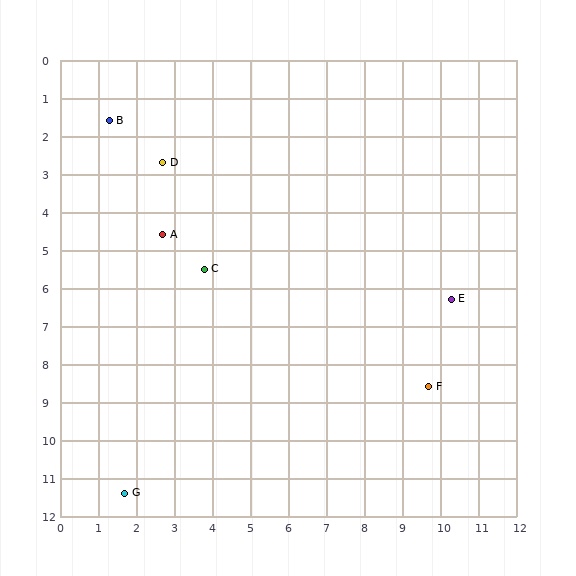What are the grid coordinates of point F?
Point F is at approximately (9.7, 8.6).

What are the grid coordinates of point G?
Point G is at approximately (1.7, 11.4).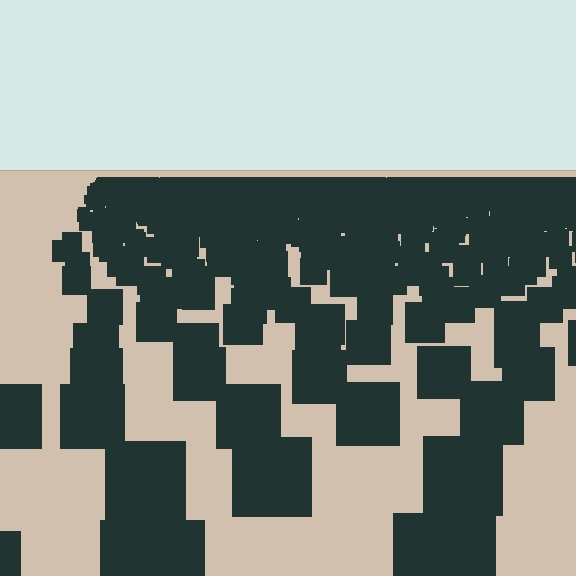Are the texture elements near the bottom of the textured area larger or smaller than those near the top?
Larger. Near the bottom, elements are closer to the viewer and appear at a bigger on-screen size.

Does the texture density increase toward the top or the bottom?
Density increases toward the top.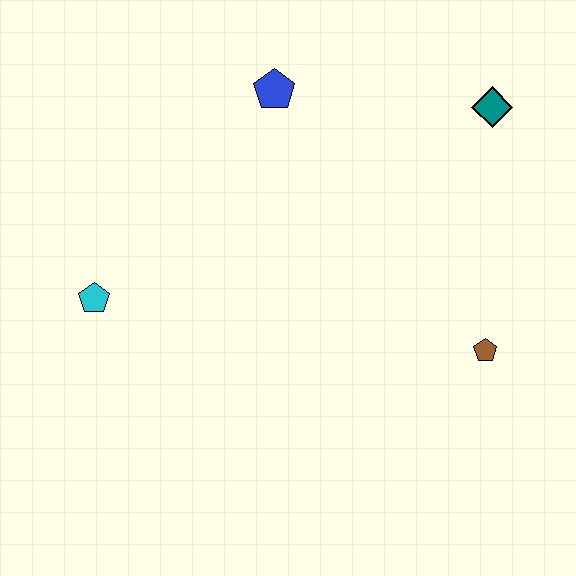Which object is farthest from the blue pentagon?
The brown pentagon is farthest from the blue pentagon.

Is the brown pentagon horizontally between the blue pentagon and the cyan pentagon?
No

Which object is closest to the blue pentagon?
The teal diamond is closest to the blue pentagon.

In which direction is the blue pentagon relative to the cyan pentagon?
The blue pentagon is above the cyan pentagon.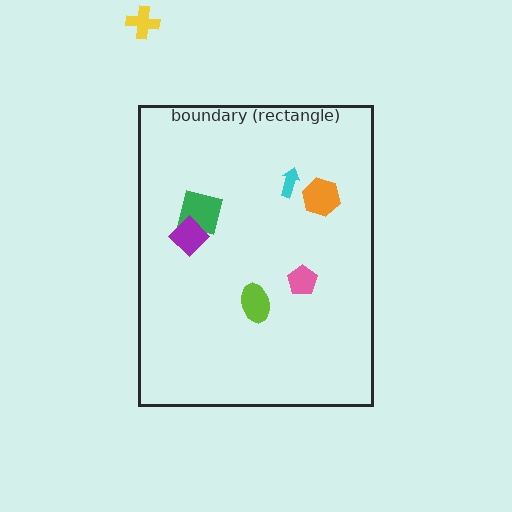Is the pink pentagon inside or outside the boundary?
Inside.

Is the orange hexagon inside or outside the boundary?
Inside.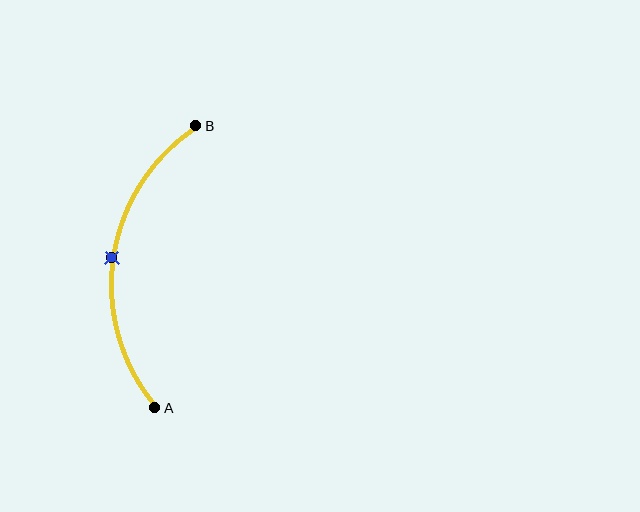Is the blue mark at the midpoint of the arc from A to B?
Yes. The blue mark lies on the arc at equal arc-length from both A and B — it is the arc midpoint.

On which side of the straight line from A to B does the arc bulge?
The arc bulges to the left of the straight line connecting A and B.